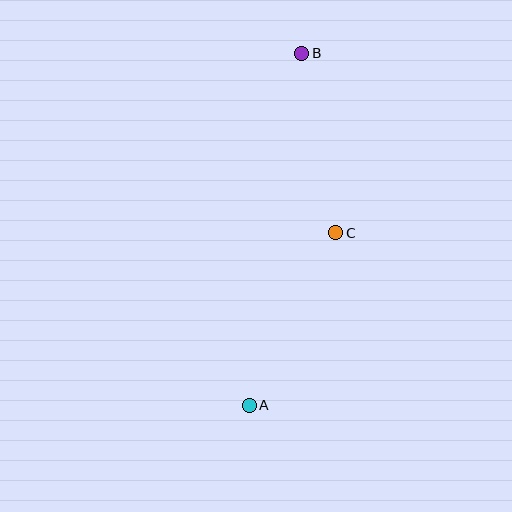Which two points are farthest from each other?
Points A and B are farthest from each other.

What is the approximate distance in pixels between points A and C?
The distance between A and C is approximately 193 pixels.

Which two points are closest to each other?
Points B and C are closest to each other.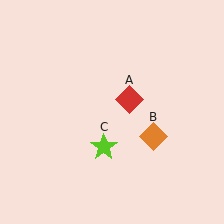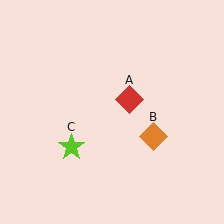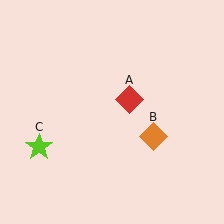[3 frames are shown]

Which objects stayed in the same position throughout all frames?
Red diamond (object A) and orange diamond (object B) remained stationary.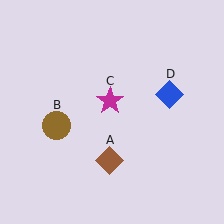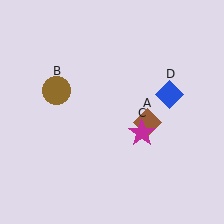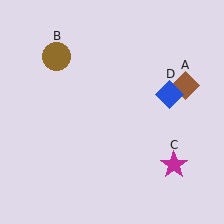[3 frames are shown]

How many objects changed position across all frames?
3 objects changed position: brown diamond (object A), brown circle (object B), magenta star (object C).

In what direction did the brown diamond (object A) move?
The brown diamond (object A) moved up and to the right.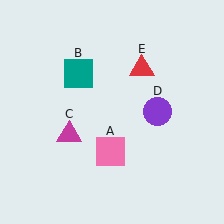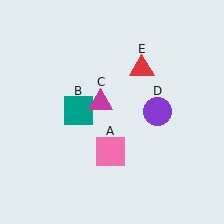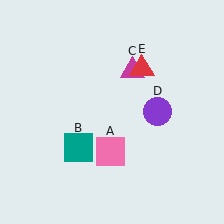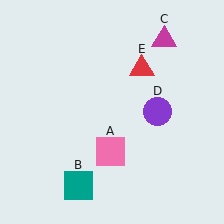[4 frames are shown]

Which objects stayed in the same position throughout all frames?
Pink square (object A) and purple circle (object D) and red triangle (object E) remained stationary.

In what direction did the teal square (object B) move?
The teal square (object B) moved down.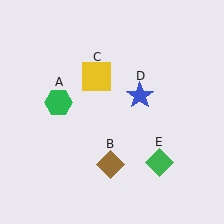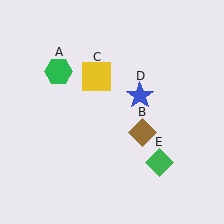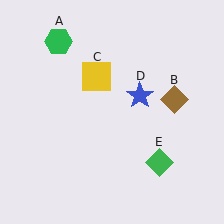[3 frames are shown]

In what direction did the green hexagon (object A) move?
The green hexagon (object A) moved up.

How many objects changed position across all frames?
2 objects changed position: green hexagon (object A), brown diamond (object B).